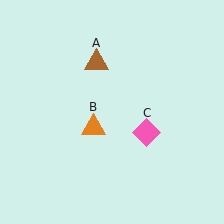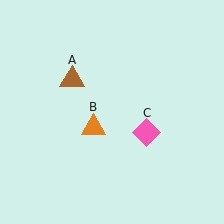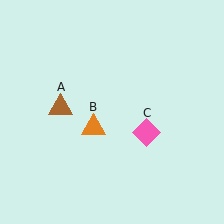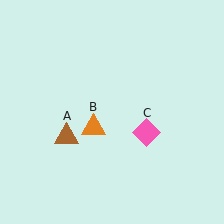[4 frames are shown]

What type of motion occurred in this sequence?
The brown triangle (object A) rotated counterclockwise around the center of the scene.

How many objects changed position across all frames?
1 object changed position: brown triangle (object A).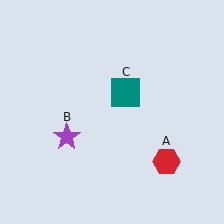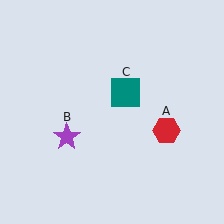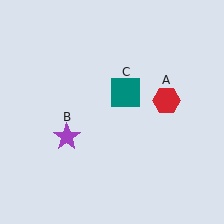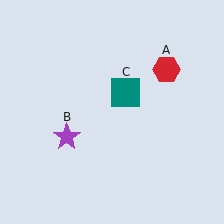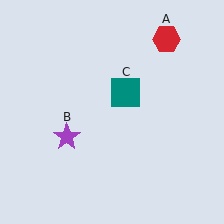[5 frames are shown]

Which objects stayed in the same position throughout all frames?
Purple star (object B) and teal square (object C) remained stationary.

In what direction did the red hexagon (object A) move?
The red hexagon (object A) moved up.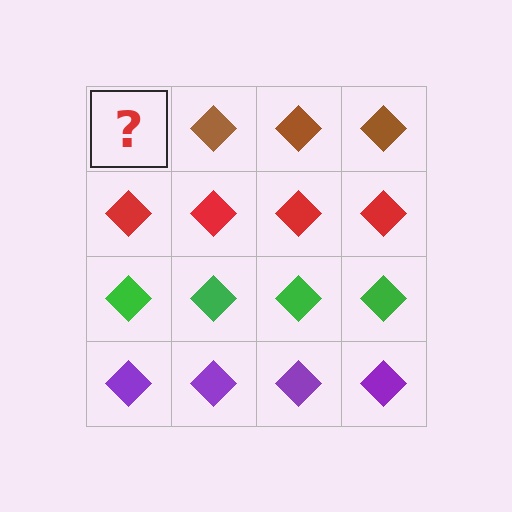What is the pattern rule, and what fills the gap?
The rule is that each row has a consistent color. The gap should be filled with a brown diamond.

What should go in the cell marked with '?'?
The missing cell should contain a brown diamond.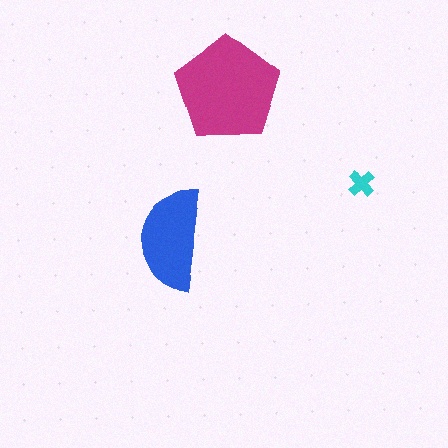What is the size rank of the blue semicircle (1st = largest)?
2nd.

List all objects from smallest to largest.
The cyan cross, the blue semicircle, the magenta pentagon.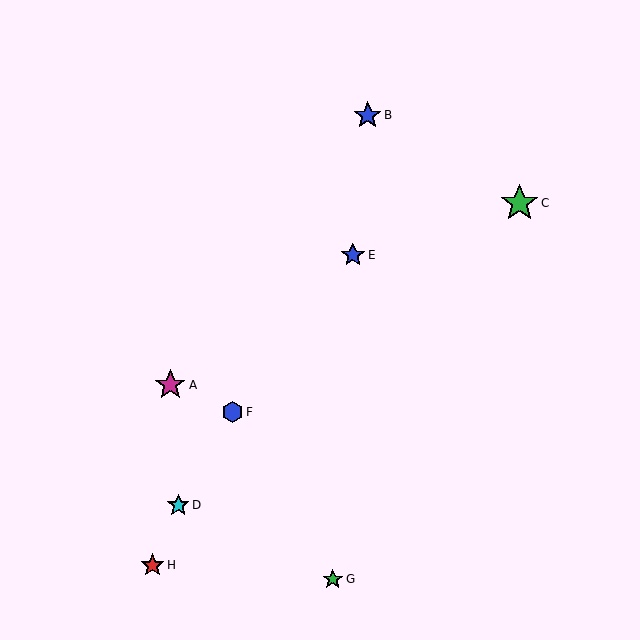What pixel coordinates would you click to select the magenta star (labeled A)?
Click at (170, 385) to select the magenta star A.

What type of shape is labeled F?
Shape F is a blue hexagon.